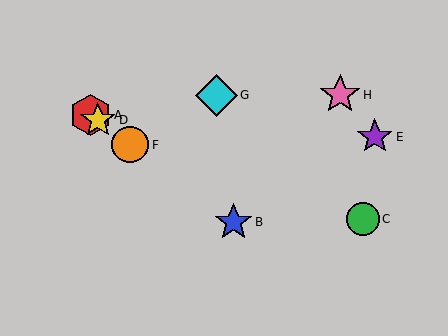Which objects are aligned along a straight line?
Objects A, B, D, F are aligned along a straight line.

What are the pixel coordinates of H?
Object H is at (340, 95).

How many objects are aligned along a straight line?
4 objects (A, B, D, F) are aligned along a straight line.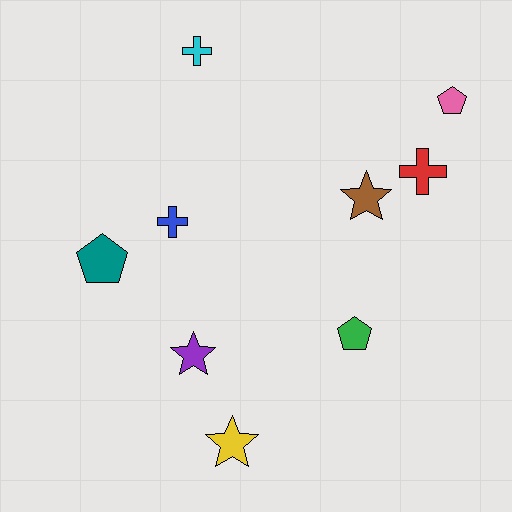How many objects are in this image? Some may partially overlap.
There are 9 objects.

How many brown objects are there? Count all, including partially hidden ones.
There is 1 brown object.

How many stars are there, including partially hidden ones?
There are 3 stars.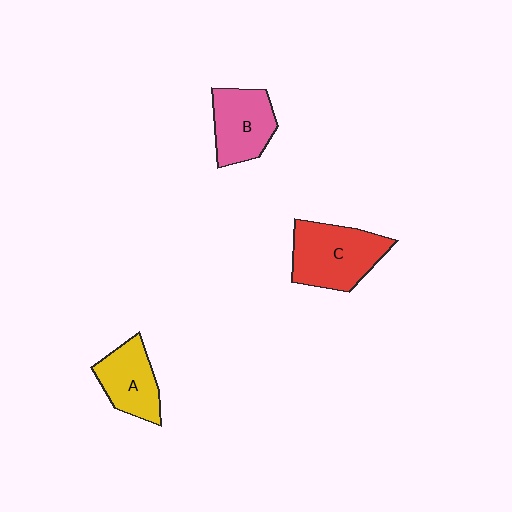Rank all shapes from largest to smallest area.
From largest to smallest: C (red), B (pink), A (yellow).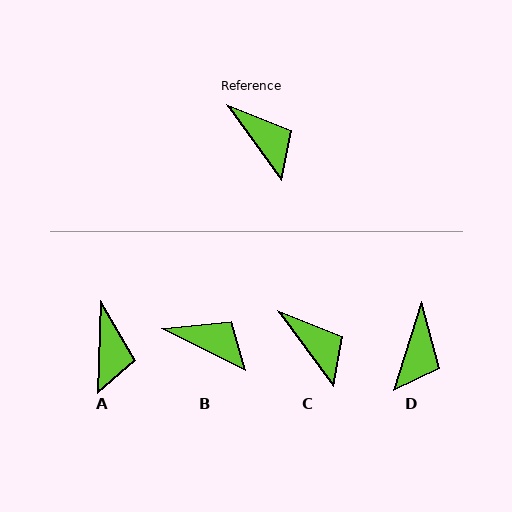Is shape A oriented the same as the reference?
No, it is off by about 38 degrees.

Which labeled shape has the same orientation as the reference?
C.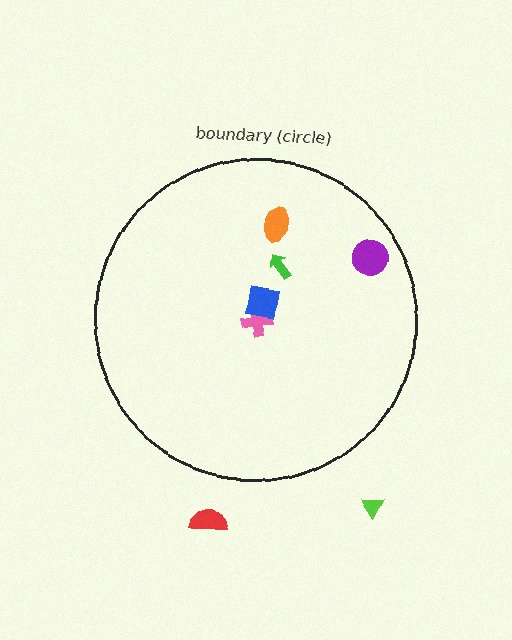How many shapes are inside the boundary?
5 inside, 2 outside.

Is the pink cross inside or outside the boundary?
Inside.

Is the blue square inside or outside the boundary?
Inside.